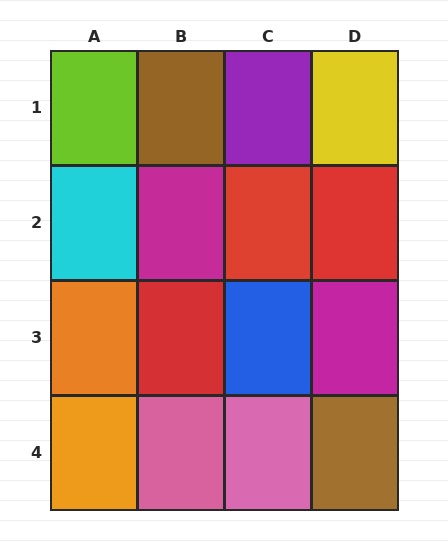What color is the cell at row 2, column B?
Magenta.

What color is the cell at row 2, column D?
Red.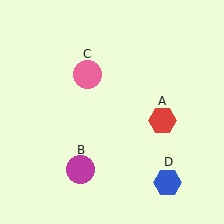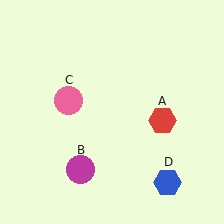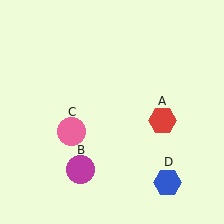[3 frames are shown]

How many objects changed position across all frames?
1 object changed position: pink circle (object C).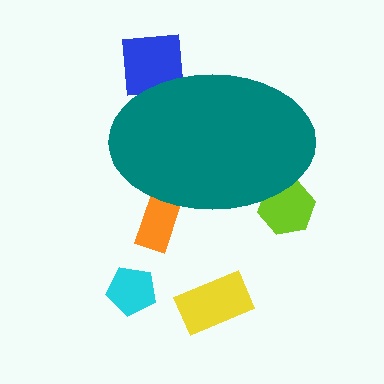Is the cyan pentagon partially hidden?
No, the cyan pentagon is fully visible.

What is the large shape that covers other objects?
A teal ellipse.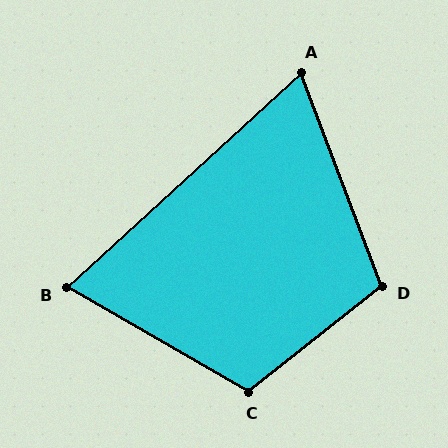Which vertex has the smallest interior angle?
A, at approximately 68 degrees.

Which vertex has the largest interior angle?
C, at approximately 112 degrees.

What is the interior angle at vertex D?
Approximately 108 degrees (obtuse).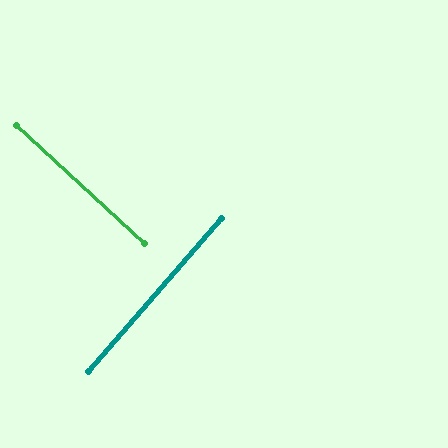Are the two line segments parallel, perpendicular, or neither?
Perpendicular — they meet at approximately 88°.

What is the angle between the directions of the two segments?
Approximately 88 degrees.